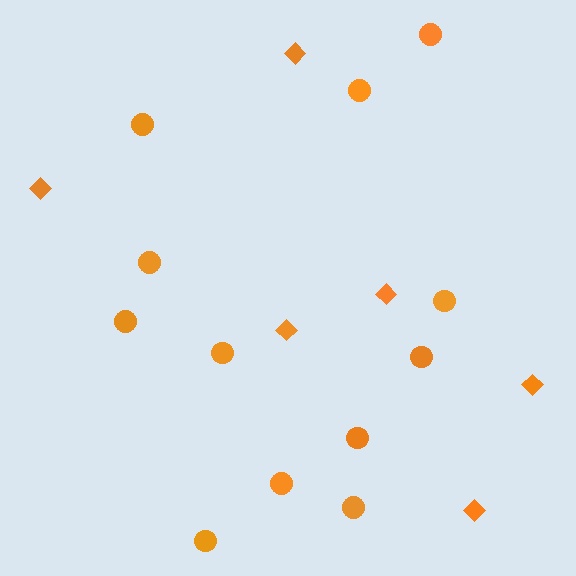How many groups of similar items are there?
There are 2 groups: one group of diamonds (6) and one group of circles (12).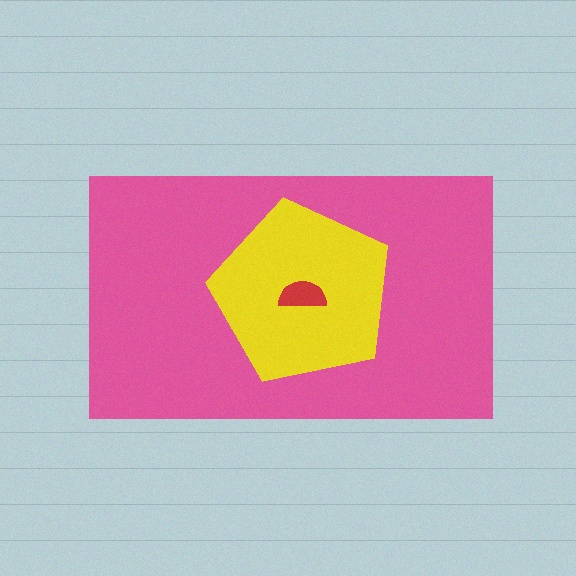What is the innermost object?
The red semicircle.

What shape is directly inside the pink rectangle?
The yellow pentagon.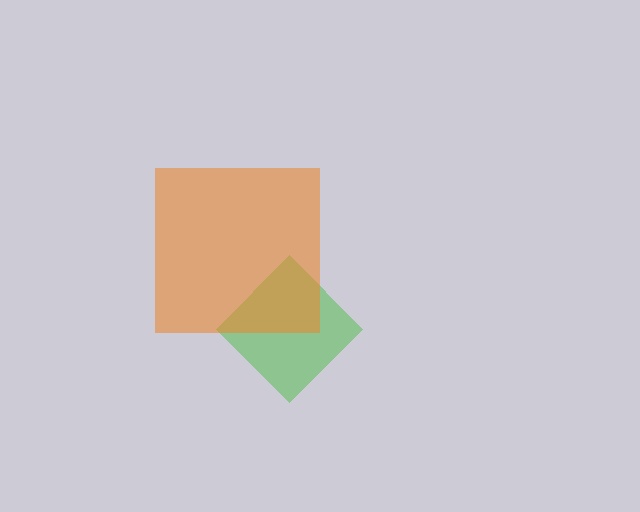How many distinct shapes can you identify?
There are 2 distinct shapes: a green diamond, an orange square.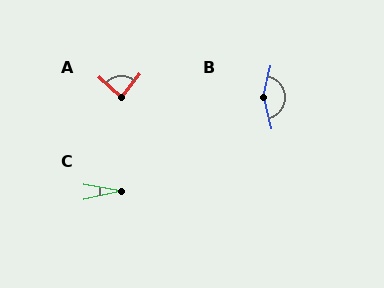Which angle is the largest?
B, at approximately 153 degrees.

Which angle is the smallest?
C, at approximately 23 degrees.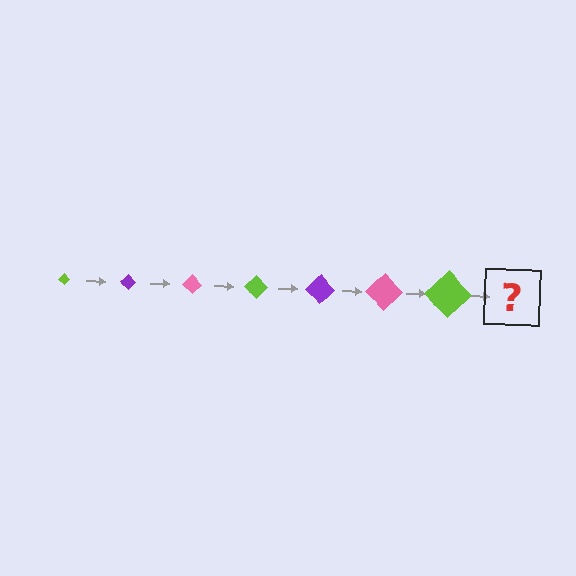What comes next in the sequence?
The next element should be a purple diamond, larger than the previous one.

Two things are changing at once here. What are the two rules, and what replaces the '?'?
The two rules are that the diamond grows larger each step and the color cycles through lime, purple, and pink. The '?' should be a purple diamond, larger than the previous one.